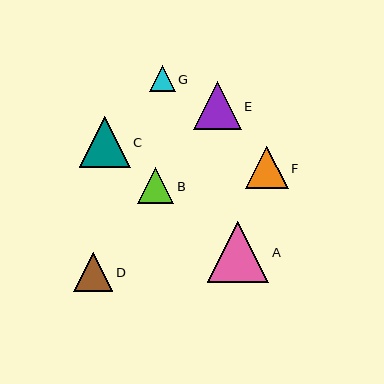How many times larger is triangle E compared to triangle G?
Triangle E is approximately 1.8 times the size of triangle G.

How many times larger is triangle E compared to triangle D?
Triangle E is approximately 1.2 times the size of triangle D.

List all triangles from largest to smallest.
From largest to smallest: A, C, E, F, D, B, G.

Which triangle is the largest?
Triangle A is the largest with a size of approximately 62 pixels.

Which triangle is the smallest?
Triangle G is the smallest with a size of approximately 26 pixels.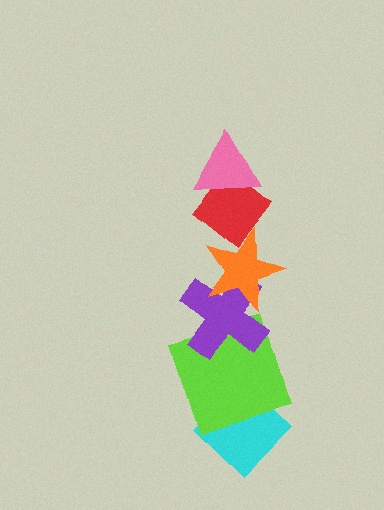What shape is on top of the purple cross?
The orange star is on top of the purple cross.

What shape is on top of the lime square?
The purple cross is on top of the lime square.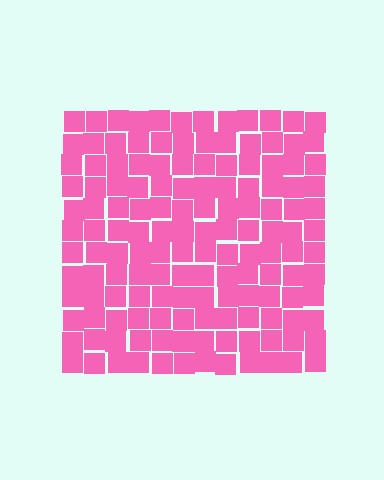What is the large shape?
The large shape is a square.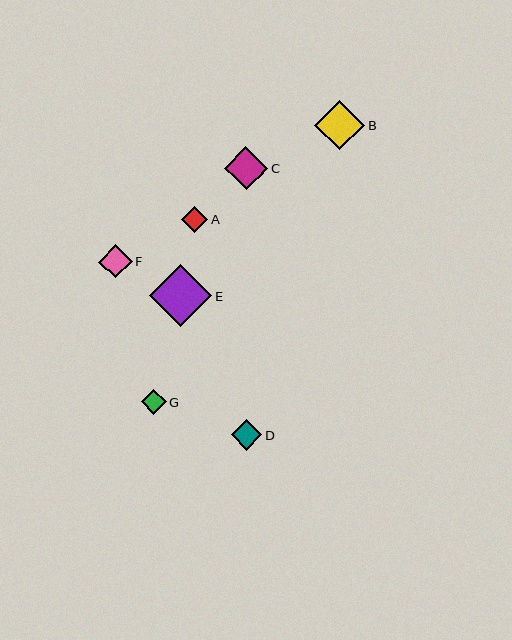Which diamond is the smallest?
Diamond G is the smallest with a size of approximately 25 pixels.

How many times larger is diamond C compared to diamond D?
Diamond C is approximately 1.4 times the size of diamond D.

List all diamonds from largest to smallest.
From largest to smallest: E, B, C, F, D, A, G.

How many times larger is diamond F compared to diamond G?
Diamond F is approximately 1.3 times the size of diamond G.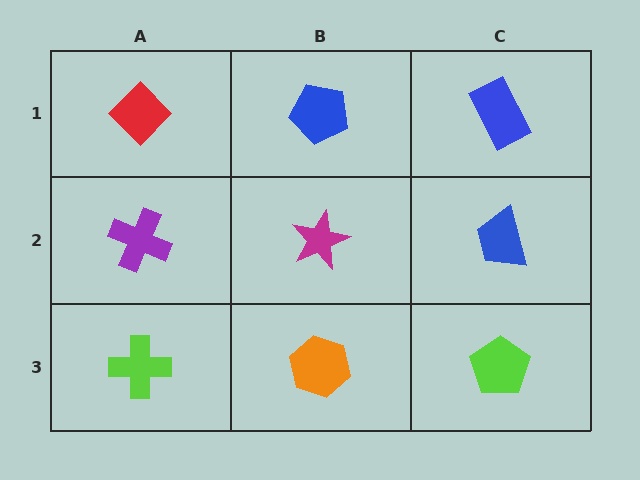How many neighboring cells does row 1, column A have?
2.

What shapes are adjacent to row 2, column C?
A blue rectangle (row 1, column C), a lime pentagon (row 3, column C), a magenta star (row 2, column B).